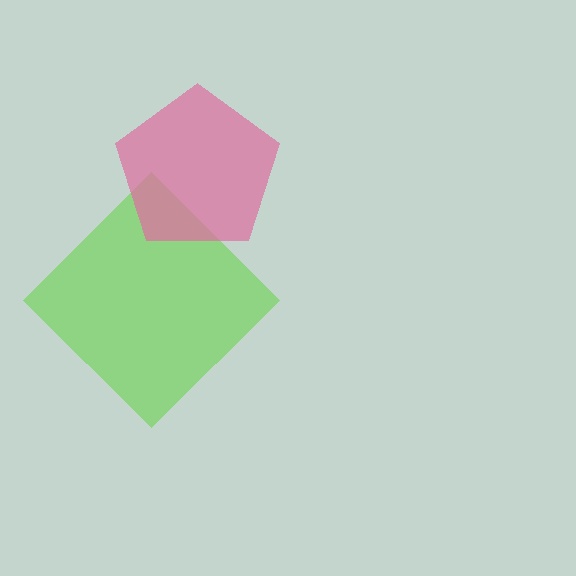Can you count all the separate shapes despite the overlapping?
Yes, there are 2 separate shapes.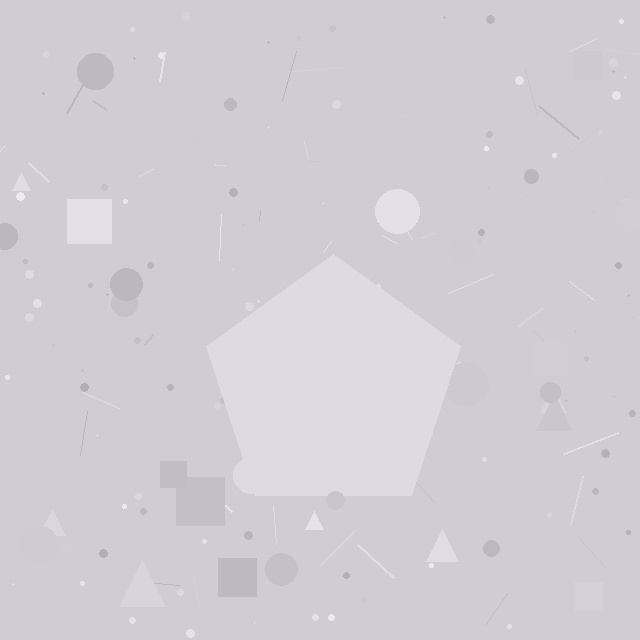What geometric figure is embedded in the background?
A pentagon is embedded in the background.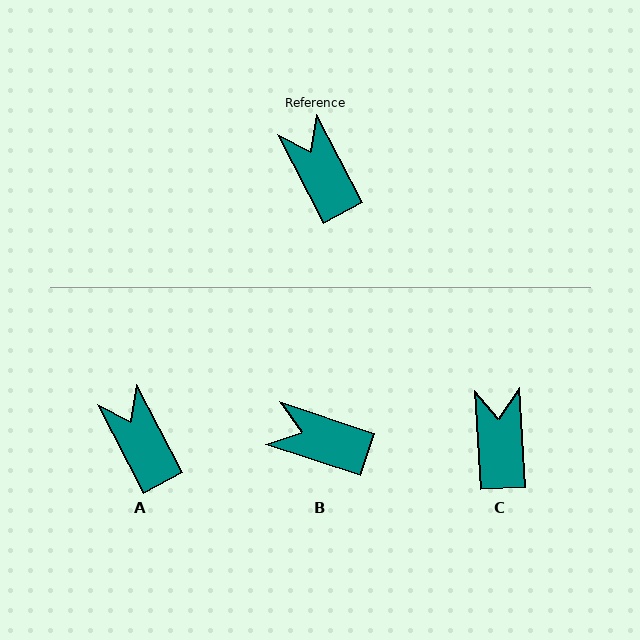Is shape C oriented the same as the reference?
No, it is off by about 24 degrees.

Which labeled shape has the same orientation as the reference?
A.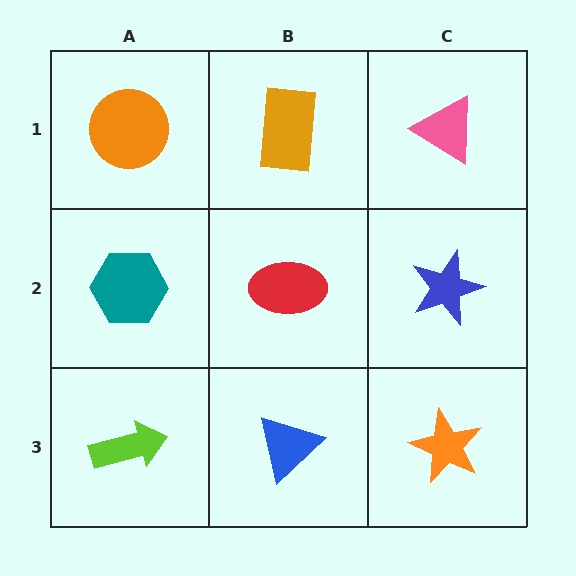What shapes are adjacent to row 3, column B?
A red ellipse (row 2, column B), a lime arrow (row 3, column A), an orange star (row 3, column C).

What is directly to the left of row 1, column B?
An orange circle.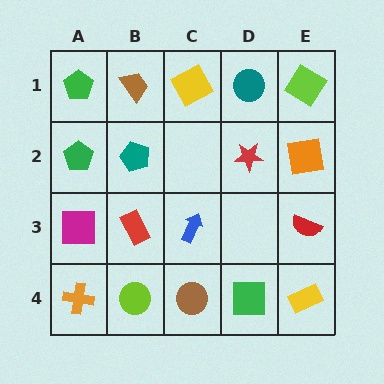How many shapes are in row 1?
5 shapes.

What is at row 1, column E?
A lime diamond.